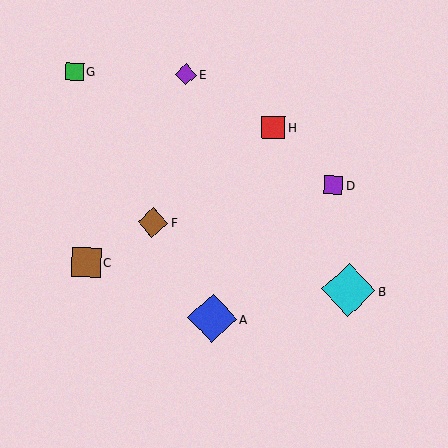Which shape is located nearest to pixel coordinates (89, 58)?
The green square (labeled G) at (74, 72) is nearest to that location.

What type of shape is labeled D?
Shape D is a purple square.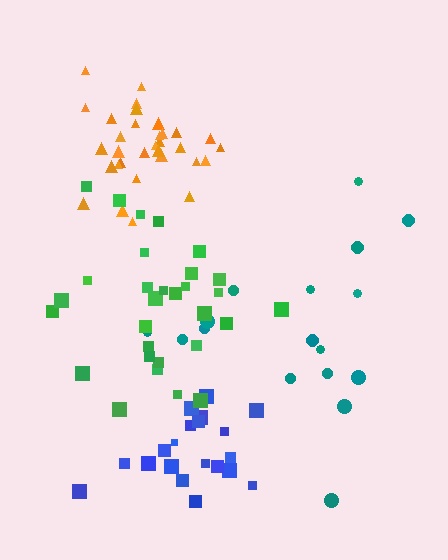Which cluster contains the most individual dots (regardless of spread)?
Orange (32).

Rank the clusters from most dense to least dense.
orange, blue, green, teal.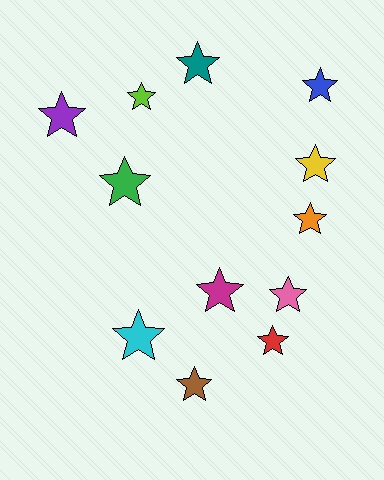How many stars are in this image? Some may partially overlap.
There are 12 stars.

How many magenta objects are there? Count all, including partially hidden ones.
There is 1 magenta object.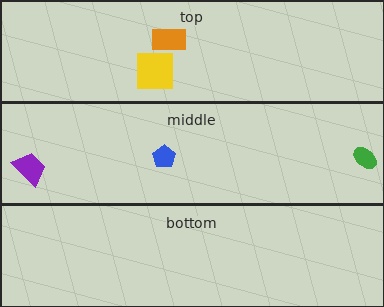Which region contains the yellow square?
The top region.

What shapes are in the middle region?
The green ellipse, the purple trapezoid, the blue pentagon.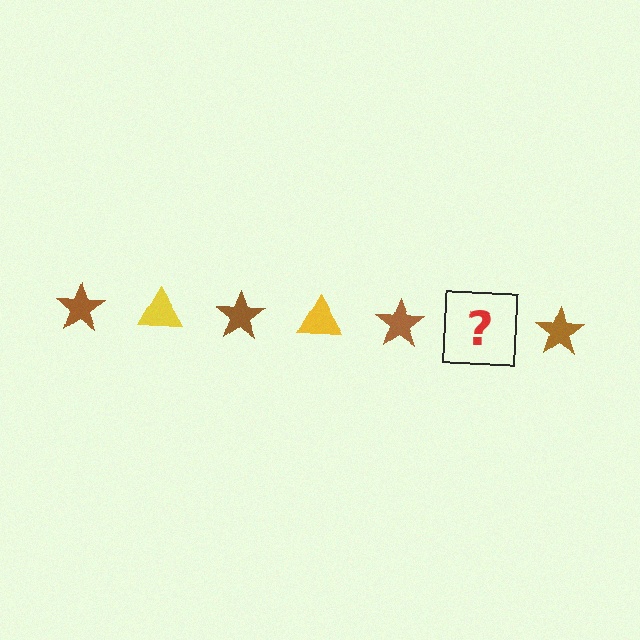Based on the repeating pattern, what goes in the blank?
The blank should be a yellow triangle.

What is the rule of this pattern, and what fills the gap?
The rule is that the pattern alternates between brown star and yellow triangle. The gap should be filled with a yellow triangle.